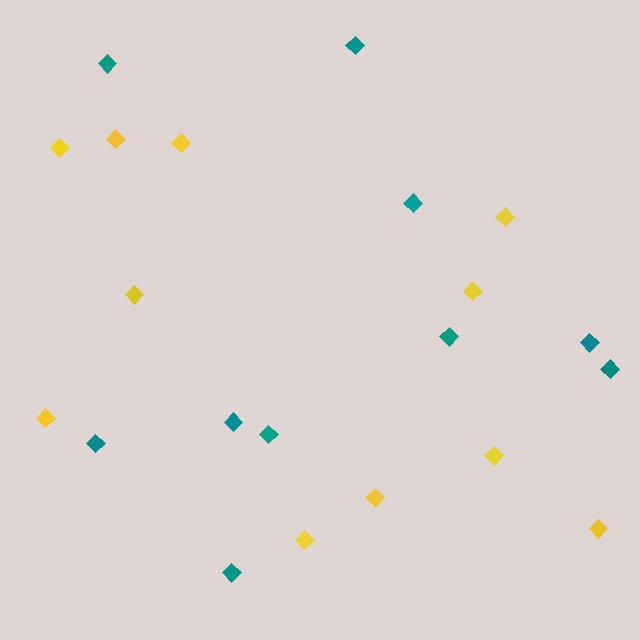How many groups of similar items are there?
There are 2 groups: one group of teal diamonds (10) and one group of yellow diamonds (11).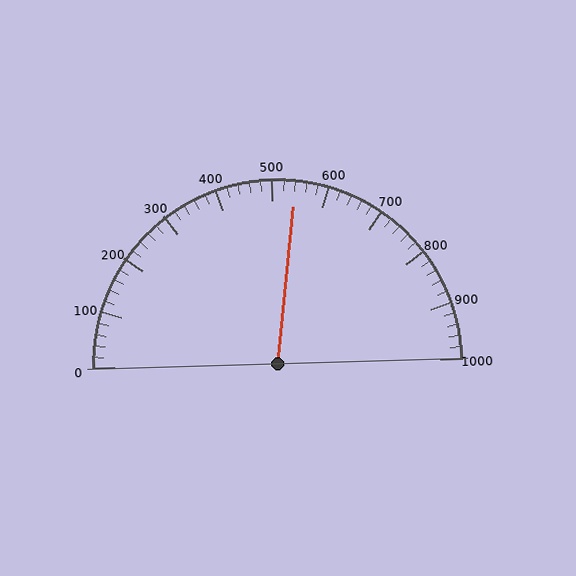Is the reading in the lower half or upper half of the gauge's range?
The reading is in the upper half of the range (0 to 1000).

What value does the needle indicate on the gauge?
The needle indicates approximately 540.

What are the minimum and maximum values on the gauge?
The gauge ranges from 0 to 1000.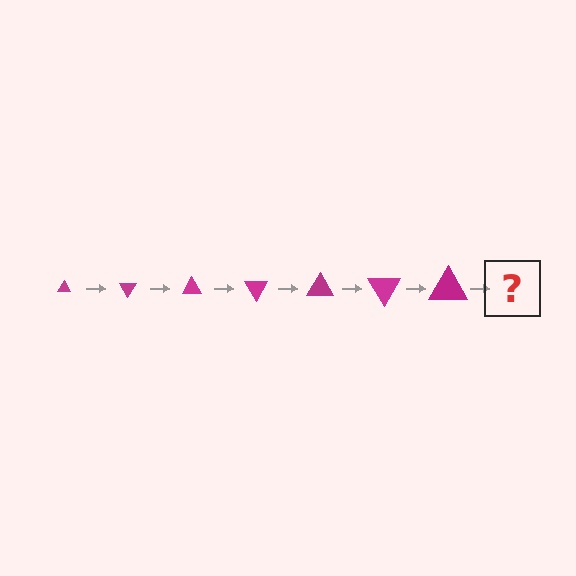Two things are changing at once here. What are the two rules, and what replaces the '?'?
The two rules are that the triangle grows larger each step and it rotates 60 degrees each step. The '?' should be a triangle, larger than the previous one and rotated 420 degrees from the start.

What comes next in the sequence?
The next element should be a triangle, larger than the previous one and rotated 420 degrees from the start.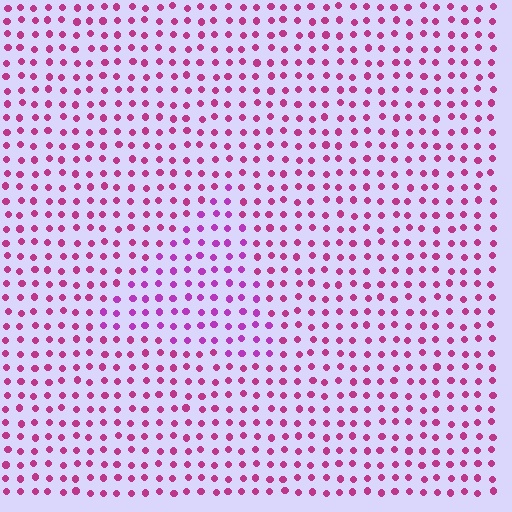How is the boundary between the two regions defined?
The boundary is defined purely by a slight shift in hue (about 25 degrees). Spacing, size, and orientation are identical on both sides.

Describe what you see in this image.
The image is filled with small magenta elements in a uniform arrangement. A triangle-shaped region is visible where the elements are tinted to a slightly different hue, forming a subtle color boundary.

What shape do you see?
I see a triangle.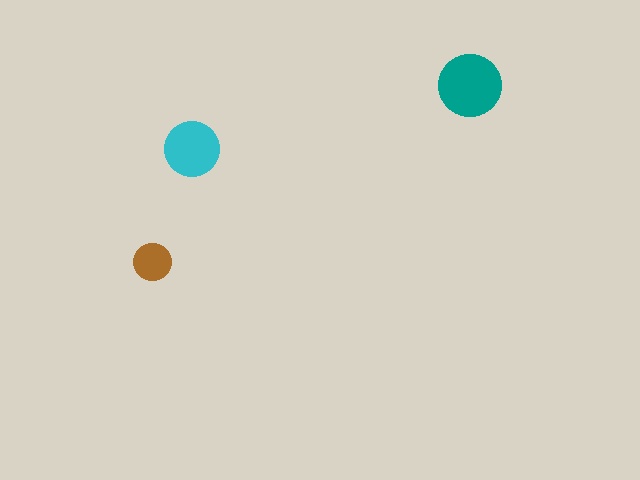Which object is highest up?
The teal circle is topmost.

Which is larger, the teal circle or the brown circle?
The teal one.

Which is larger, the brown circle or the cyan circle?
The cyan one.